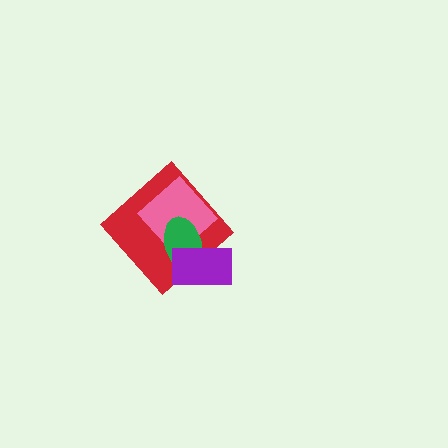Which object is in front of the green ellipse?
The purple rectangle is in front of the green ellipse.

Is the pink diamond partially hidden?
Yes, it is partially covered by another shape.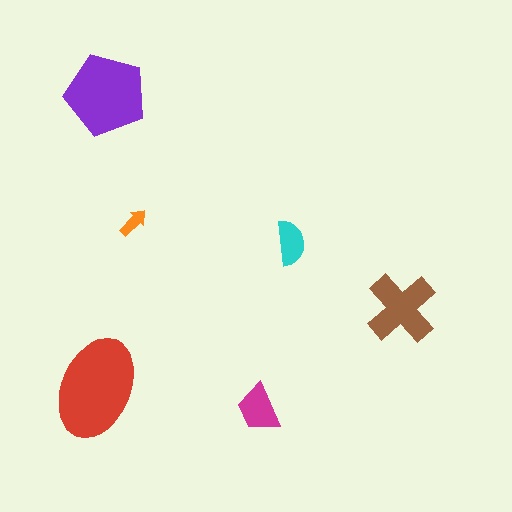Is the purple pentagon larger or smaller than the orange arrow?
Larger.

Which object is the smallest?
The orange arrow.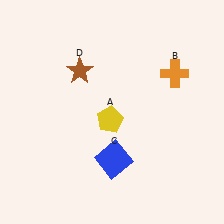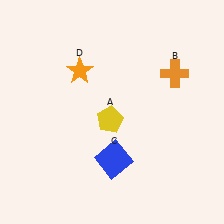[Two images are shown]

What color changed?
The star (D) changed from brown in Image 1 to orange in Image 2.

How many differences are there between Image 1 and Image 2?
There is 1 difference between the two images.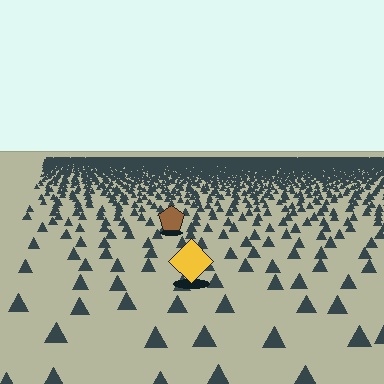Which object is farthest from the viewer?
The brown pentagon is farthest from the viewer. It appears smaller and the ground texture around it is denser.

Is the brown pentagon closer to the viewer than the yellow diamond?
No. The yellow diamond is closer — you can tell from the texture gradient: the ground texture is coarser near it.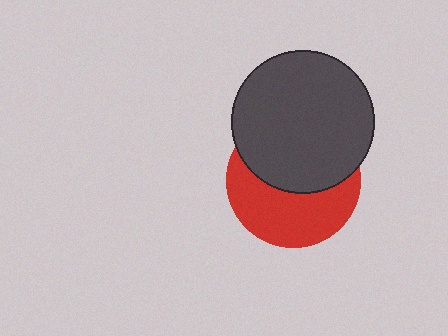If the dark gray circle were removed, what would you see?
You would see the complete red circle.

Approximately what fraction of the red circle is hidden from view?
Roughly 51% of the red circle is hidden behind the dark gray circle.